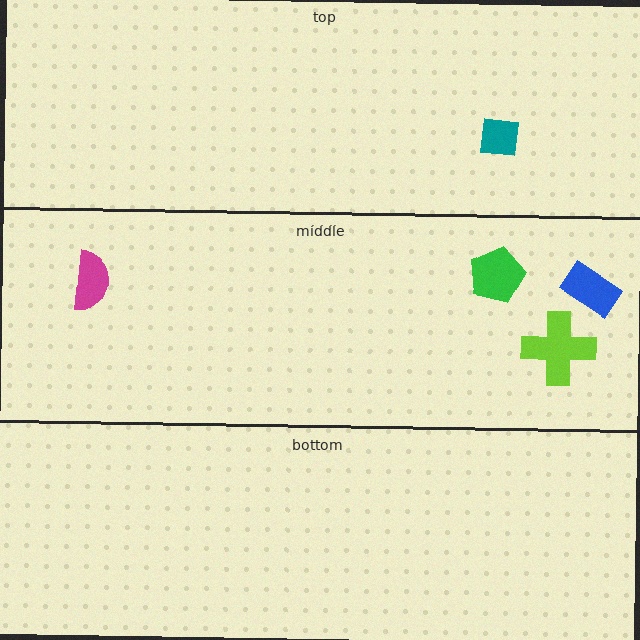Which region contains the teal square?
The top region.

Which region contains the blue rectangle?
The middle region.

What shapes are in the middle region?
The green pentagon, the blue rectangle, the lime cross, the magenta semicircle.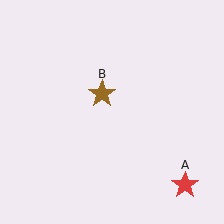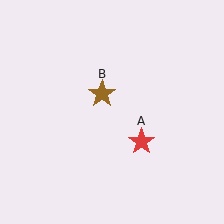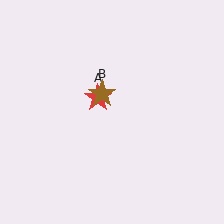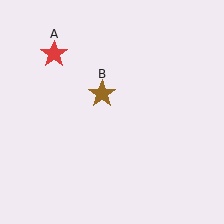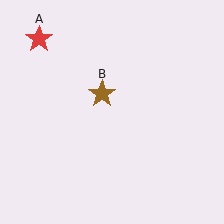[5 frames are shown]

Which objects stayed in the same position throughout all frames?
Brown star (object B) remained stationary.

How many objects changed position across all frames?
1 object changed position: red star (object A).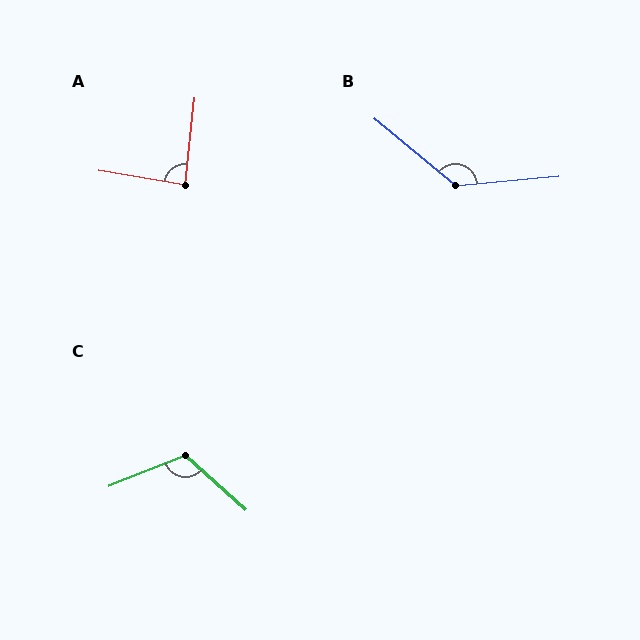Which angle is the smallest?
A, at approximately 86 degrees.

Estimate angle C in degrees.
Approximately 116 degrees.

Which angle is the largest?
B, at approximately 135 degrees.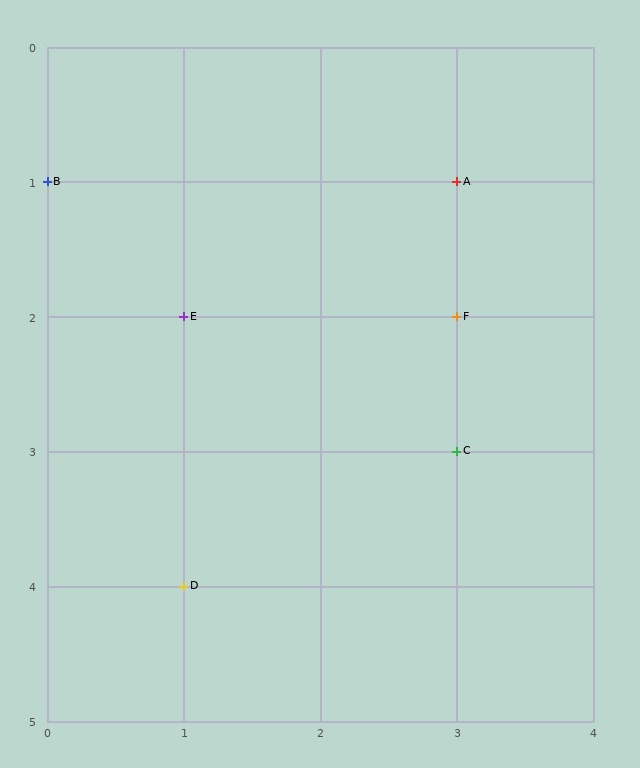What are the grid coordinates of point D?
Point D is at grid coordinates (1, 4).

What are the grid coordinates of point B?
Point B is at grid coordinates (0, 1).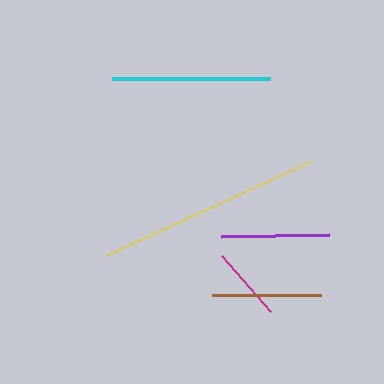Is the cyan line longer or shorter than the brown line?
The cyan line is longer than the brown line.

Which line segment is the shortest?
The magenta line is the shortest at approximately 74 pixels.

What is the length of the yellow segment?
The yellow segment is approximately 224 pixels long.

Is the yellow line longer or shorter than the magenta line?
The yellow line is longer than the magenta line.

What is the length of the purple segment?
The purple segment is approximately 108 pixels long.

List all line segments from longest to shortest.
From longest to shortest: yellow, cyan, brown, purple, magenta.